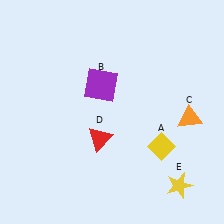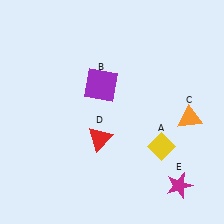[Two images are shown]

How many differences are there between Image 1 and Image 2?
There is 1 difference between the two images.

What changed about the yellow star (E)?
In Image 1, E is yellow. In Image 2, it changed to magenta.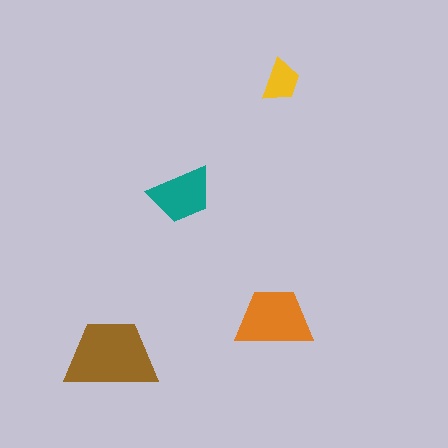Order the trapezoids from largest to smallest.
the brown one, the orange one, the teal one, the yellow one.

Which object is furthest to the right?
The yellow trapezoid is rightmost.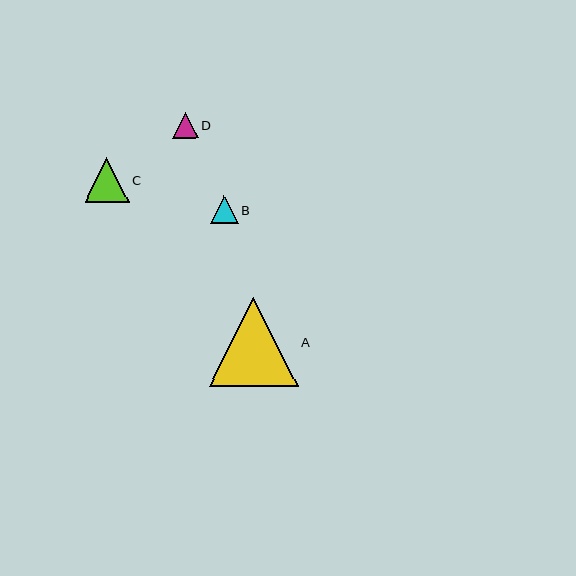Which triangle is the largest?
Triangle A is the largest with a size of approximately 89 pixels.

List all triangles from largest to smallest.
From largest to smallest: A, C, B, D.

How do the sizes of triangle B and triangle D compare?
Triangle B and triangle D are approximately the same size.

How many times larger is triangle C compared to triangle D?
Triangle C is approximately 1.7 times the size of triangle D.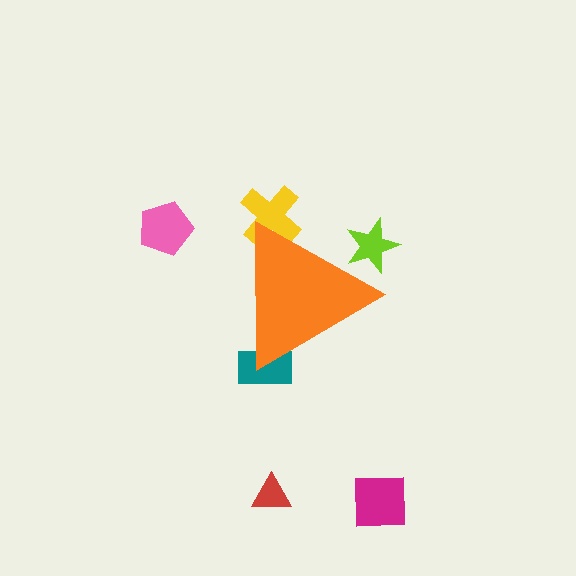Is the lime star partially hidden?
Yes, the lime star is partially hidden behind the orange triangle.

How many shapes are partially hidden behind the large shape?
3 shapes are partially hidden.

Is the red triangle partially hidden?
No, the red triangle is fully visible.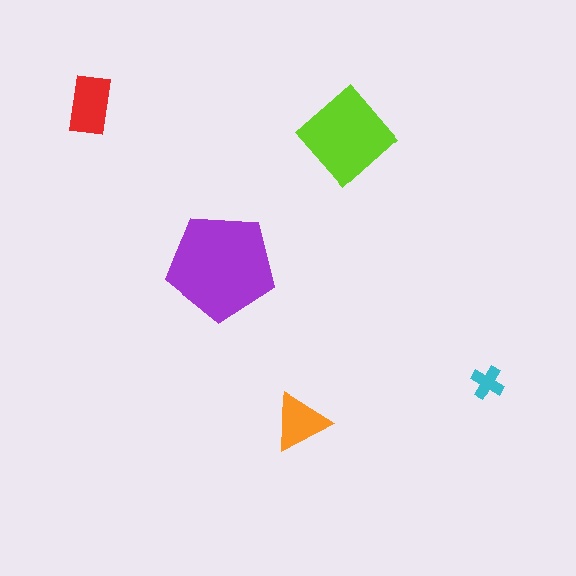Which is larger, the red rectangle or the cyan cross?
The red rectangle.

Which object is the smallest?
The cyan cross.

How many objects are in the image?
There are 5 objects in the image.